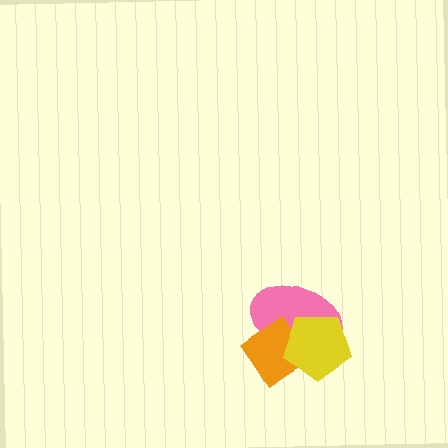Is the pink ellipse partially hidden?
Yes, it is partially covered by another shape.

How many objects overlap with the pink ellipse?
2 objects overlap with the pink ellipse.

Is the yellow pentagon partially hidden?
No, no other shape covers it.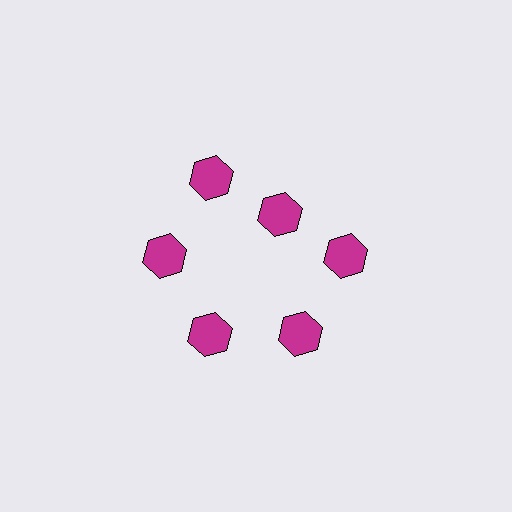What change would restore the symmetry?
The symmetry would be restored by moving it outward, back onto the ring so that all 6 hexagons sit at equal angles and equal distance from the center.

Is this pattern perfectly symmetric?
No. The 6 magenta hexagons are arranged in a ring, but one element near the 1 o'clock position is pulled inward toward the center, breaking the 6-fold rotational symmetry.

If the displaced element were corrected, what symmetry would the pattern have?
It would have 6-fold rotational symmetry — the pattern would map onto itself every 60 degrees.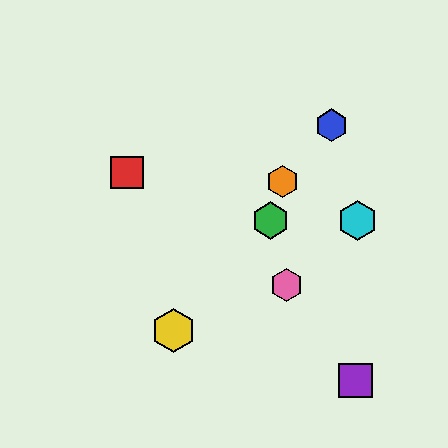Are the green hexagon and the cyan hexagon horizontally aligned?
Yes, both are at y≈221.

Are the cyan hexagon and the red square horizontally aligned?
No, the cyan hexagon is at y≈221 and the red square is at y≈172.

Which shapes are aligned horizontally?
The green hexagon, the cyan hexagon are aligned horizontally.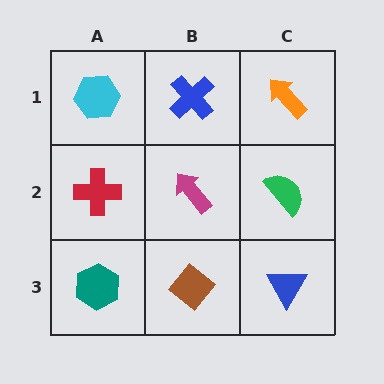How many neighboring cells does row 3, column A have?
2.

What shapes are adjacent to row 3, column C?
A green semicircle (row 2, column C), a brown diamond (row 3, column B).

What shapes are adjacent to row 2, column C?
An orange arrow (row 1, column C), a blue triangle (row 3, column C), a magenta arrow (row 2, column B).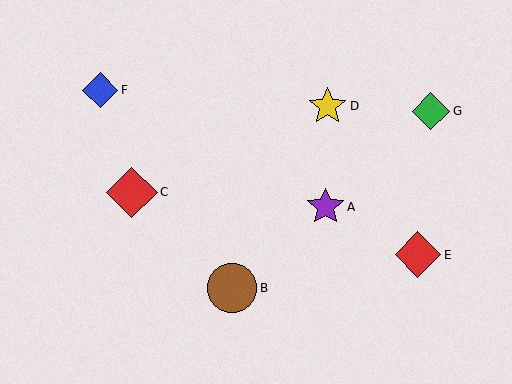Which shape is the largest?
The red diamond (labeled C) is the largest.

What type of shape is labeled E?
Shape E is a red diamond.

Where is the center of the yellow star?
The center of the yellow star is at (328, 106).